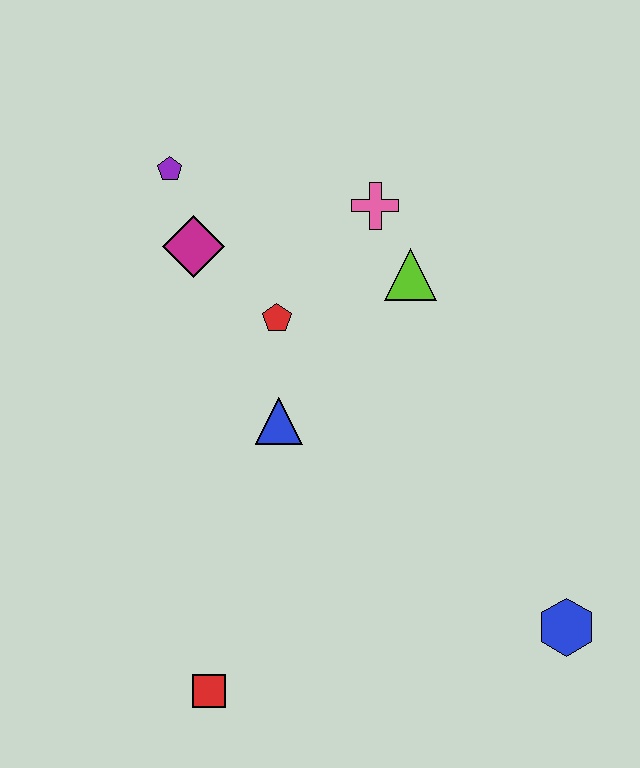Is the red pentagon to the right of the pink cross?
No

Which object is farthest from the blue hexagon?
The purple pentagon is farthest from the blue hexagon.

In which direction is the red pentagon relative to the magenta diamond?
The red pentagon is to the right of the magenta diamond.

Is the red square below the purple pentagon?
Yes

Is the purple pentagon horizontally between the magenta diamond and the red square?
No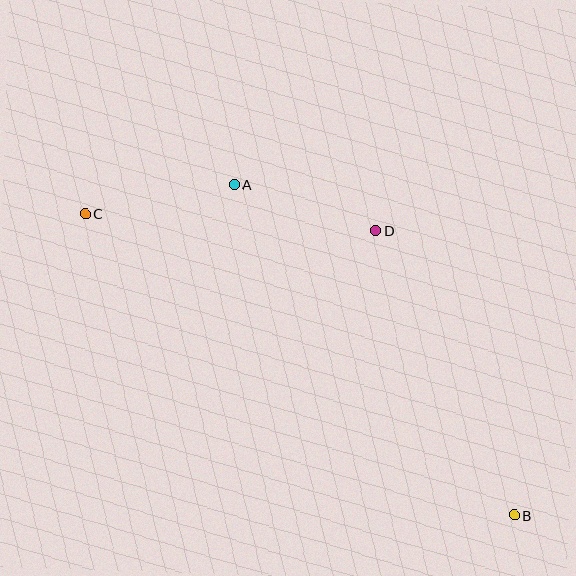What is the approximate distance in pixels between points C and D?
The distance between C and D is approximately 291 pixels.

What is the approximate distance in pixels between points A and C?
The distance between A and C is approximately 152 pixels.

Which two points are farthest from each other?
Points B and C are farthest from each other.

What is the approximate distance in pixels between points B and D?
The distance between B and D is approximately 317 pixels.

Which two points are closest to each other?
Points A and D are closest to each other.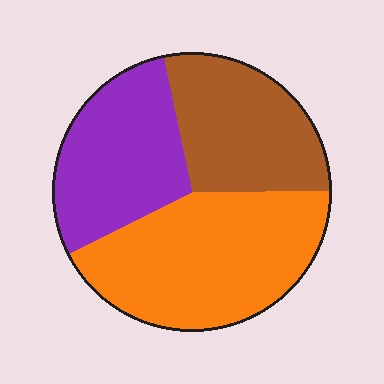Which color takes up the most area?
Orange, at roughly 45%.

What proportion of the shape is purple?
Purple covers about 30% of the shape.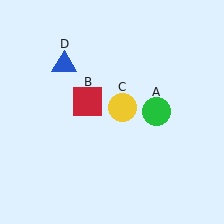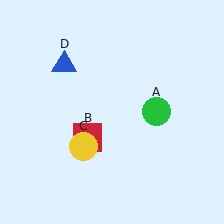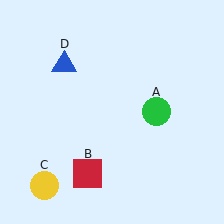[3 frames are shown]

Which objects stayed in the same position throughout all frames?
Green circle (object A) and blue triangle (object D) remained stationary.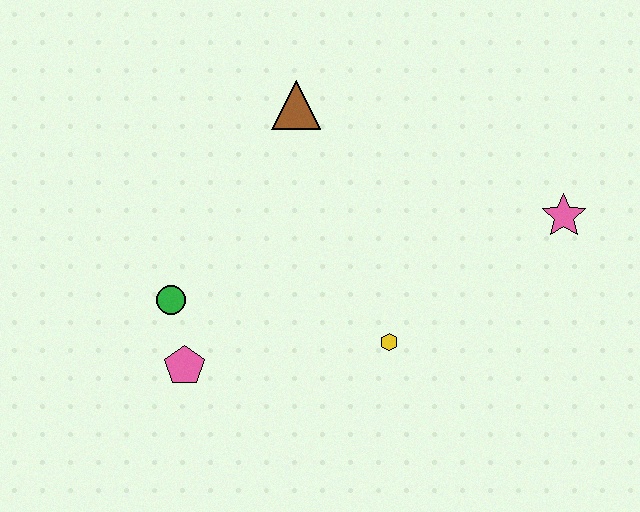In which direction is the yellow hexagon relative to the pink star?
The yellow hexagon is to the left of the pink star.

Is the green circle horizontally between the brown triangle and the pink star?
No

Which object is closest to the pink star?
The yellow hexagon is closest to the pink star.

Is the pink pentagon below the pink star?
Yes